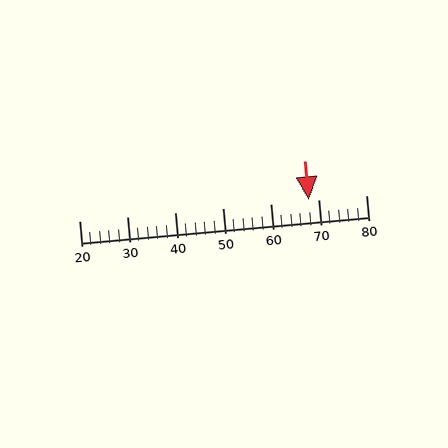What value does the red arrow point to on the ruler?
The red arrow points to approximately 68.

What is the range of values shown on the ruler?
The ruler shows values from 20 to 80.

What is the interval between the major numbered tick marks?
The major tick marks are spaced 10 units apart.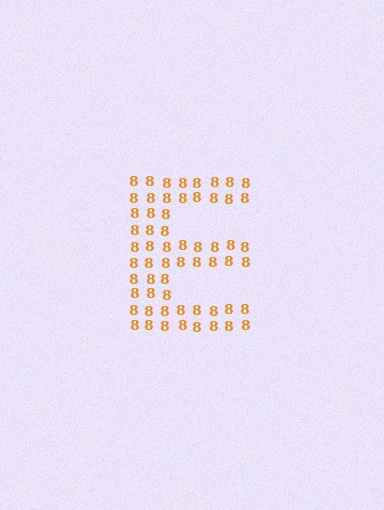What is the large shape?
The large shape is the letter E.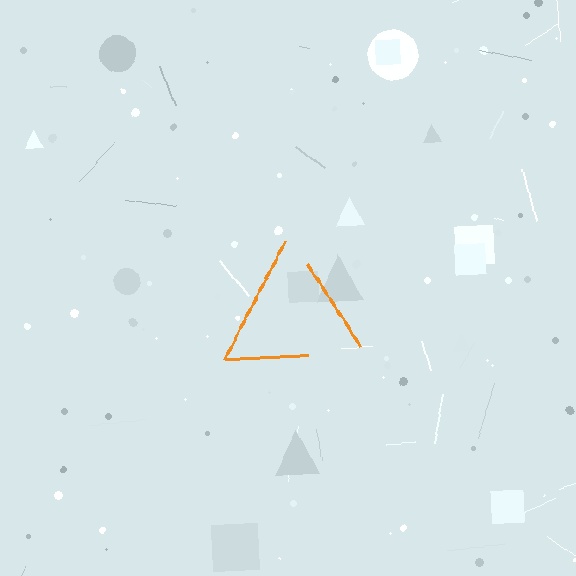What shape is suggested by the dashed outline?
The dashed outline suggests a triangle.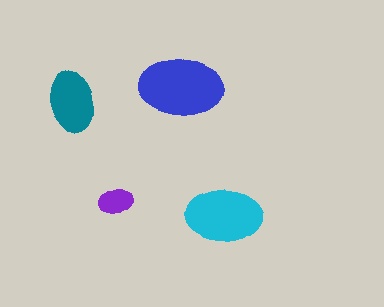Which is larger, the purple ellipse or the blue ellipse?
The blue one.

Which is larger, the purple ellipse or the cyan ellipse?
The cyan one.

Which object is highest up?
The blue ellipse is topmost.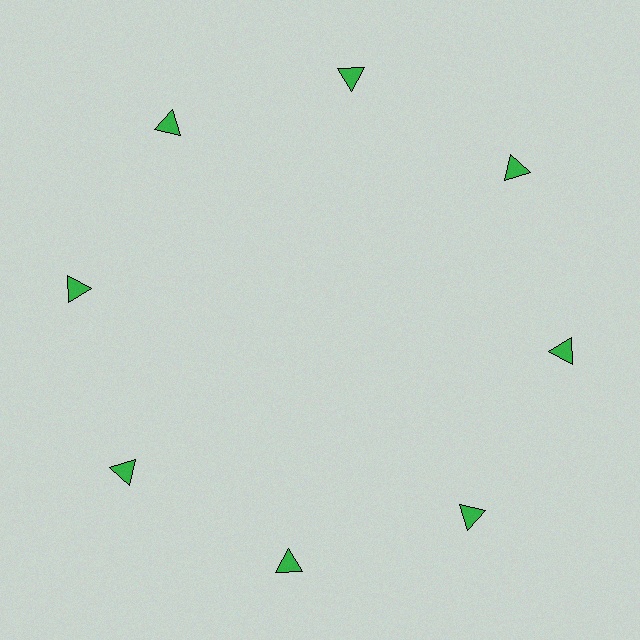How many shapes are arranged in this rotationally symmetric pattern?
There are 8 shapes, arranged in 8 groups of 1.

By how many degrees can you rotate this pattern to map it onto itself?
The pattern maps onto itself every 45 degrees of rotation.